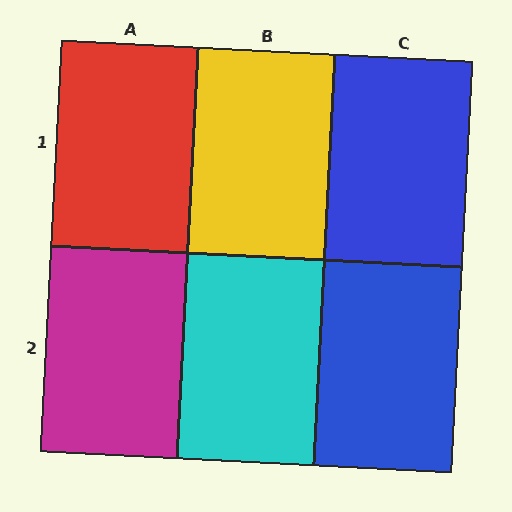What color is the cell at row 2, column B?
Cyan.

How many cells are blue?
2 cells are blue.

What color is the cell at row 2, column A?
Magenta.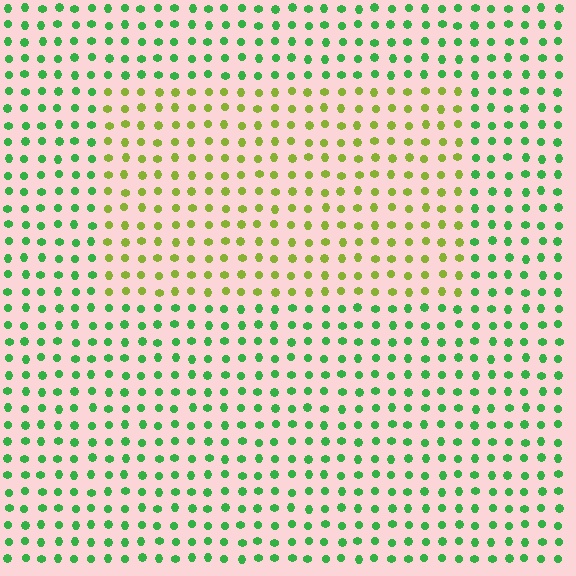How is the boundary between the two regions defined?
The boundary is defined purely by a slight shift in hue (about 48 degrees). Spacing, size, and orientation are identical on both sides.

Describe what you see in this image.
The image is filled with small green elements in a uniform arrangement. A rectangle-shaped region is visible where the elements are tinted to a slightly different hue, forming a subtle color boundary.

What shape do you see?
I see a rectangle.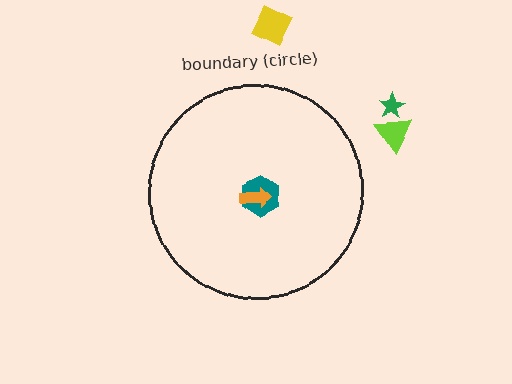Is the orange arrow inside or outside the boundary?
Inside.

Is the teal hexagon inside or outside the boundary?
Inside.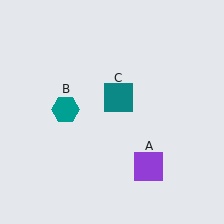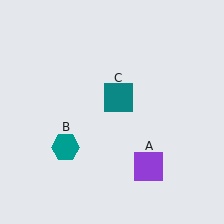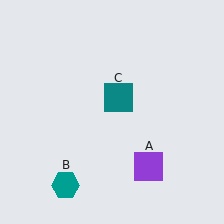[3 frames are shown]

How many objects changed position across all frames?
1 object changed position: teal hexagon (object B).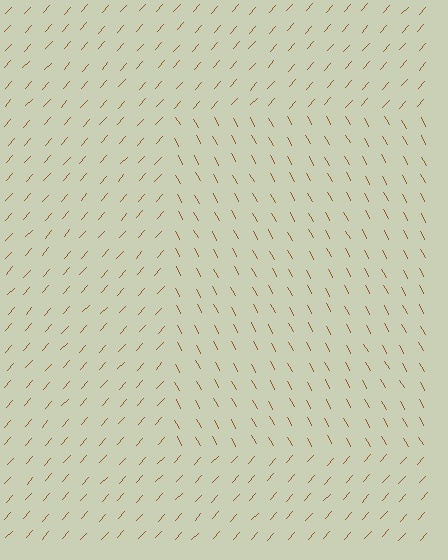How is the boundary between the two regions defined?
The boundary is defined purely by a change in line orientation (approximately 70 degrees difference). All lines are the same color and thickness.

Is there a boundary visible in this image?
Yes, there is a texture boundary formed by a change in line orientation.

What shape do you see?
I see a rectangle.